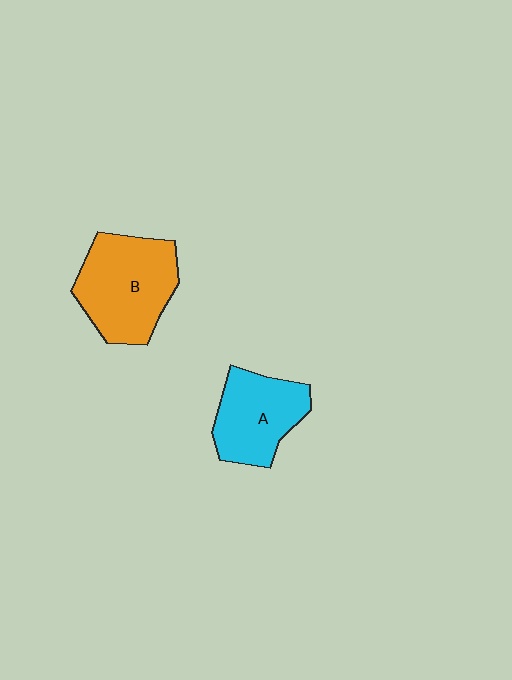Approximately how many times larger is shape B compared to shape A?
Approximately 1.3 times.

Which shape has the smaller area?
Shape A (cyan).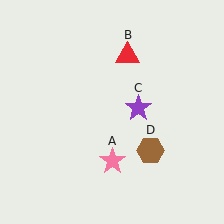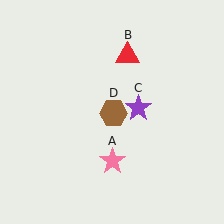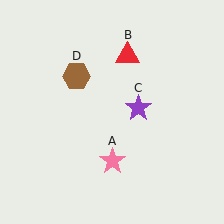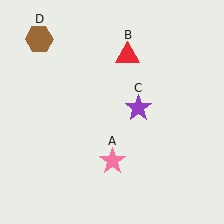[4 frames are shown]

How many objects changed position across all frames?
1 object changed position: brown hexagon (object D).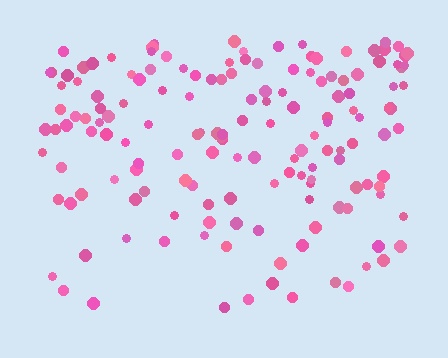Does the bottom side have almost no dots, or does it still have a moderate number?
Still a moderate number, just noticeably fewer than the top.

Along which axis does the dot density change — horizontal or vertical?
Vertical.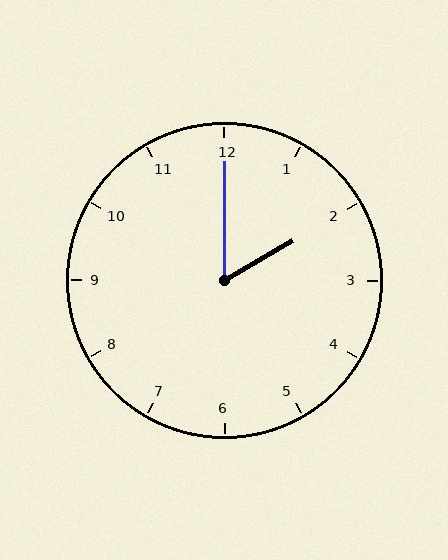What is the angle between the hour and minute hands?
Approximately 60 degrees.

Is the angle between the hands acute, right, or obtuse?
It is acute.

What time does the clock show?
2:00.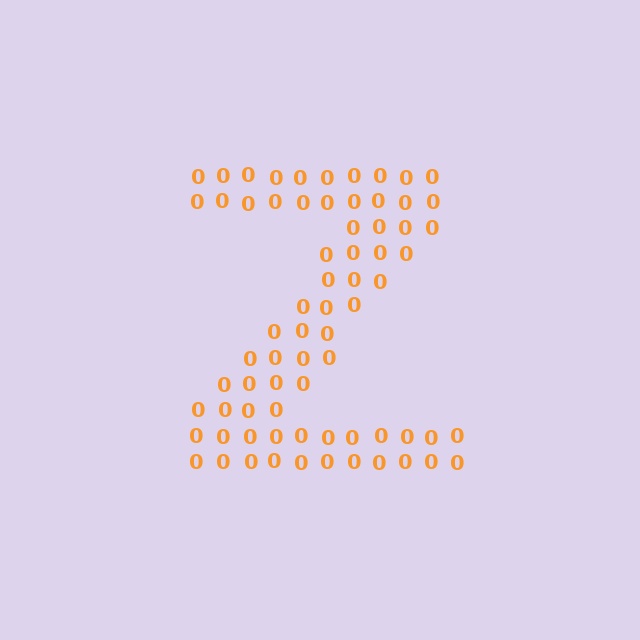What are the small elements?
The small elements are digit 0's.